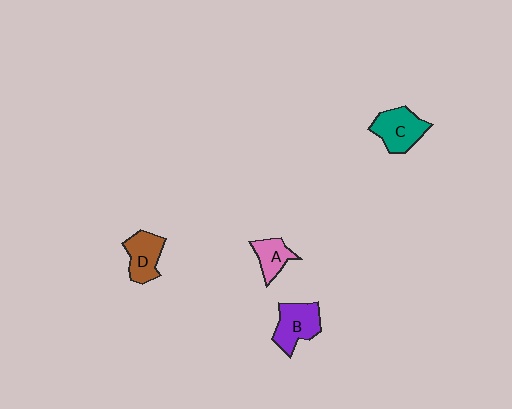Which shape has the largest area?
Shape C (teal).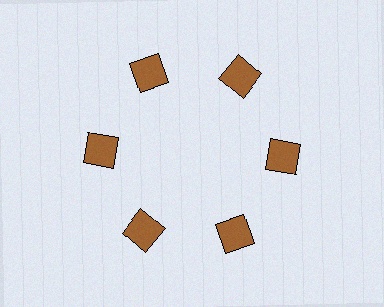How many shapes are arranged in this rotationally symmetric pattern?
There are 6 shapes, arranged in 6 groups of 1.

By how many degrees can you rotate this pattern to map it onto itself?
The pattern maps onto itself every 60 degrees of rotation.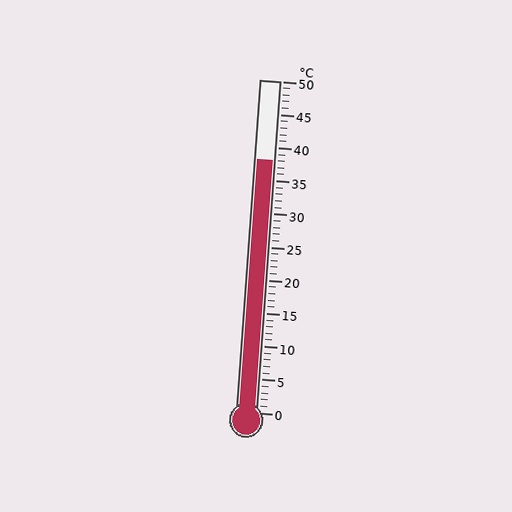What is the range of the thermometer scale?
The thermometer scale ranges from 0°C to 50°C.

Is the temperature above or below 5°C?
The temperature is above 5°C.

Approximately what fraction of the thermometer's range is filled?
The thermometer is filled to approximately 75% of its range.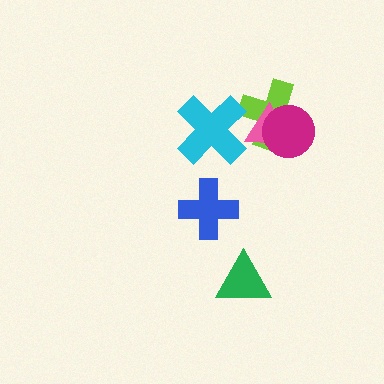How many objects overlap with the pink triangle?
3 objects overlap with the pink triangle.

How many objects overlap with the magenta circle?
2 objects overlap with the magenta circle.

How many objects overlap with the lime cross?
3 objects overlap with the lime cross.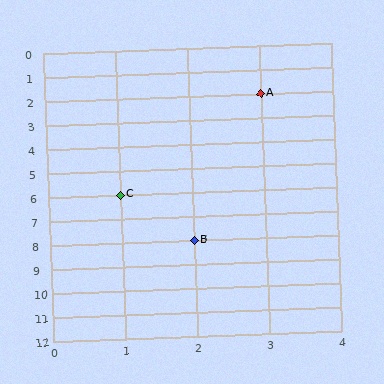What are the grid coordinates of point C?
Point C is at grid coordinates (1, 6).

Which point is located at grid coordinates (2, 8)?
Point B is at (2, 8).